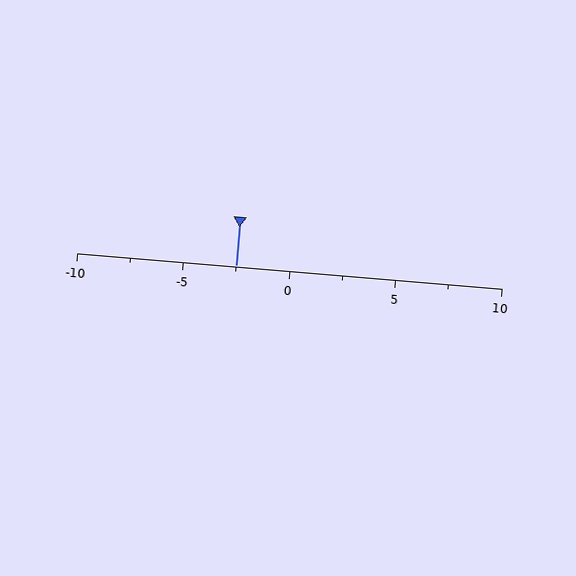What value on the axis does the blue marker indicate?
The marker indicates approximately -2.5.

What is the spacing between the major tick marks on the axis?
The major ticks are spaced 5 apart.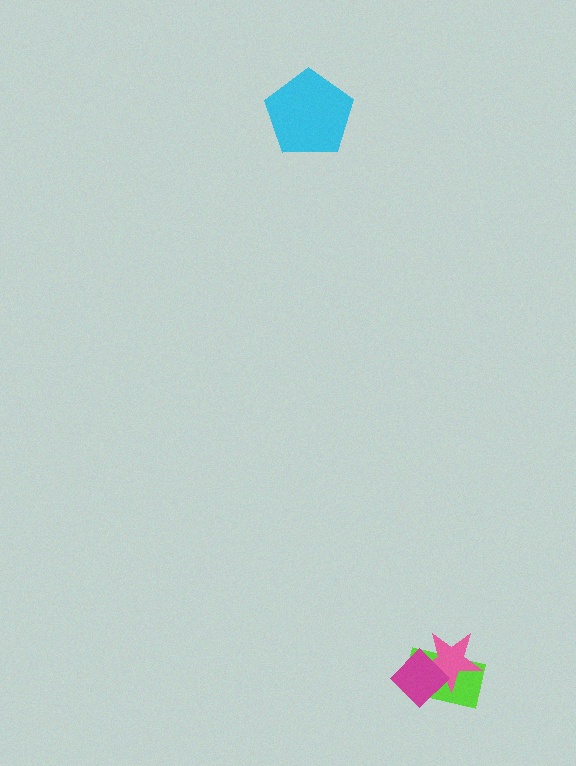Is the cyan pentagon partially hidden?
No, no other shape covers it.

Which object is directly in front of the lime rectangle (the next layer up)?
The pink star is directly in front of the lime rectangle.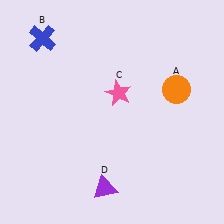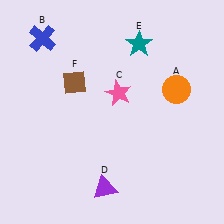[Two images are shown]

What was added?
A teal star (E), a brown diamond (F) were added in Image 2.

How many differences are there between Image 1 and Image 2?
There are 2 differences between the two images.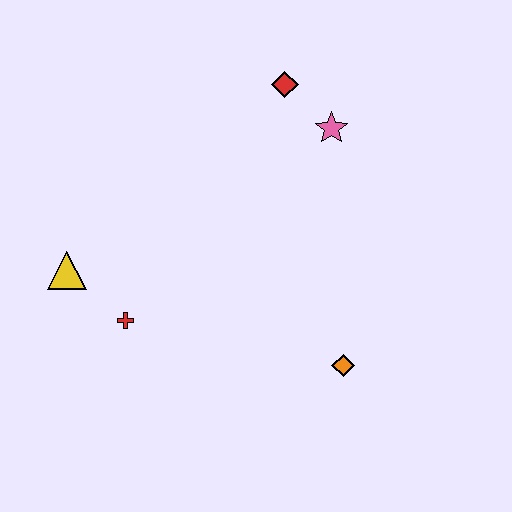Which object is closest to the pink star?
The red diamond is closest to the pink star.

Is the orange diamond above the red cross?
No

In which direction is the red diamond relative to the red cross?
The red diamond is above the red cross.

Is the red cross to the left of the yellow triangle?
No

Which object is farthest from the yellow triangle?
The pink star is farthest from the yellow triangle.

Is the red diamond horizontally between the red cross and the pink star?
Yes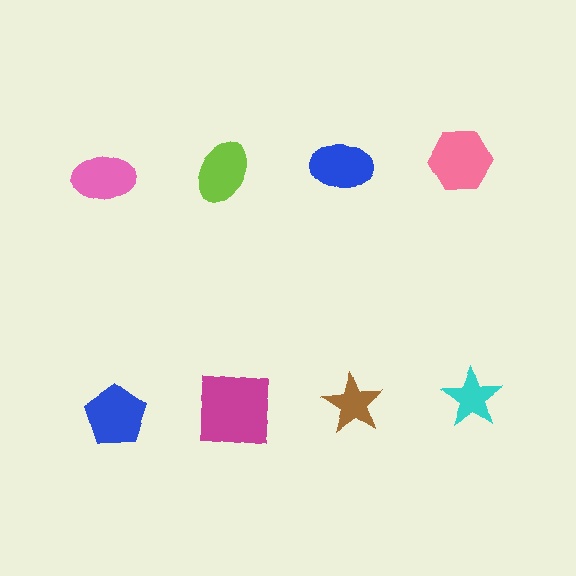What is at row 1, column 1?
A pink ellipse.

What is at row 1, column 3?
A blue ellipse.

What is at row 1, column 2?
A lime ellipse.